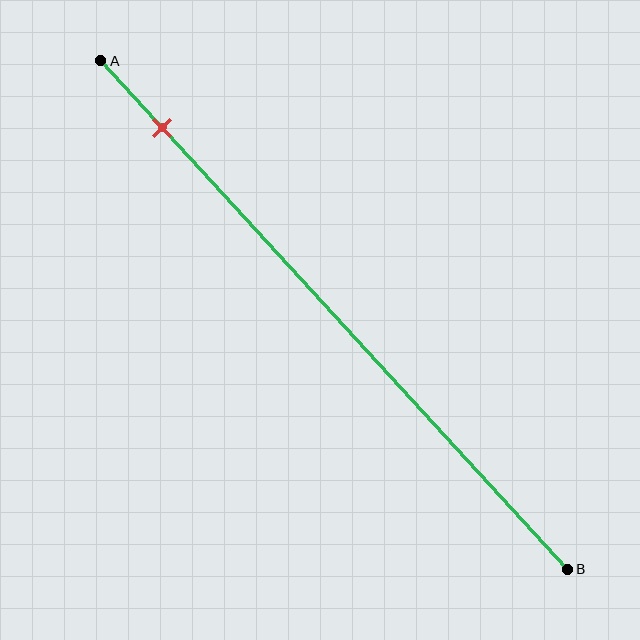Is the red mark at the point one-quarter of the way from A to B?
No, the mark is at about 15% from A, not at the 25% one-quarter point.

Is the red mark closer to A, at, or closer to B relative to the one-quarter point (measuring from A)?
The red mark is closer to point A than the one-quarter point of segment AB.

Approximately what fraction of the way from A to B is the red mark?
The red mark is approximately 15% of the way from A to B.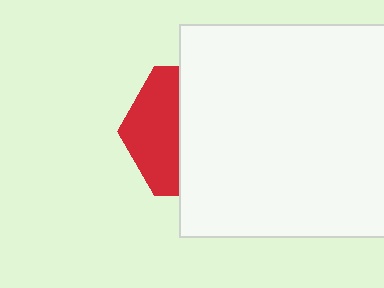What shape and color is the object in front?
The object in front is a white rectangle.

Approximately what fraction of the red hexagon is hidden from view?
Roughly 61% of the red hexagon is hidden behind the white rectangle.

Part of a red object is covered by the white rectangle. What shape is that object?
It is a hexagon.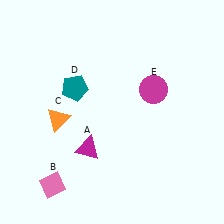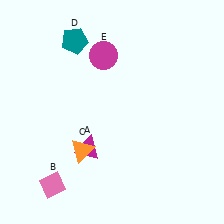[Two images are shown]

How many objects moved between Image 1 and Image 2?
3 objects moved between the two images.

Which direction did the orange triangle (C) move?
The orange triangle (C) moved down.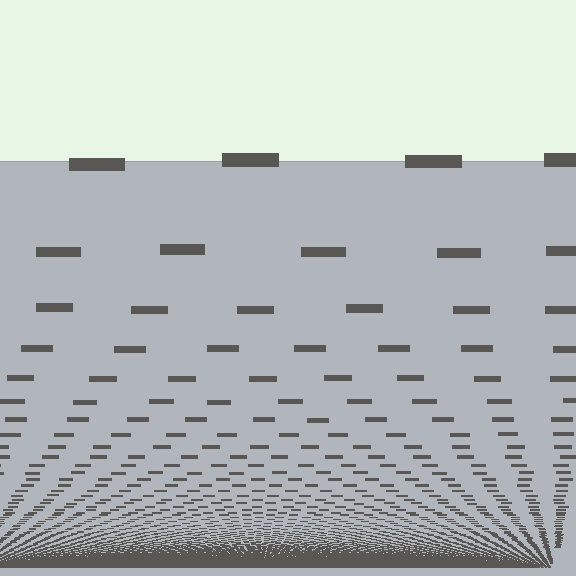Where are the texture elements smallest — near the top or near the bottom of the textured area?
Near the bottom.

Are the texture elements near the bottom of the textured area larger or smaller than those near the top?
Smaller. The gradient is inverted — elements near the bottom are smaller and denser.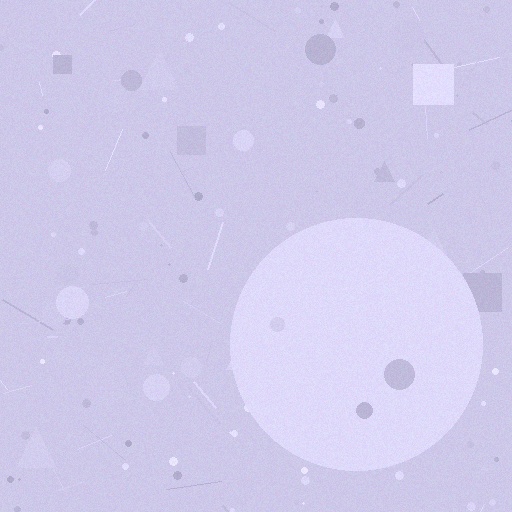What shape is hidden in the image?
A circle is hidden in the image.